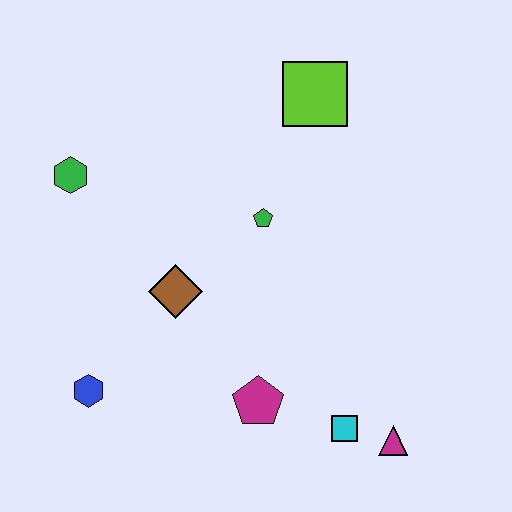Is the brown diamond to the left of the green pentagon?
Yes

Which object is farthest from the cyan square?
The green hexagon is farthest from the cyan square.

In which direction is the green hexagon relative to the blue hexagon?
The green hexagon is above the blue hexagon.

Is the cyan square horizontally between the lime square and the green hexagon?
No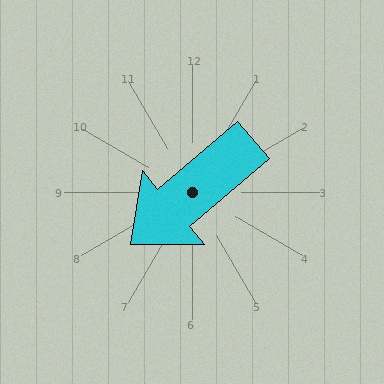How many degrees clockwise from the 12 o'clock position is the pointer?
Approximately 230 degrees.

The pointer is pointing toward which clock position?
Roughly 8 o'clock.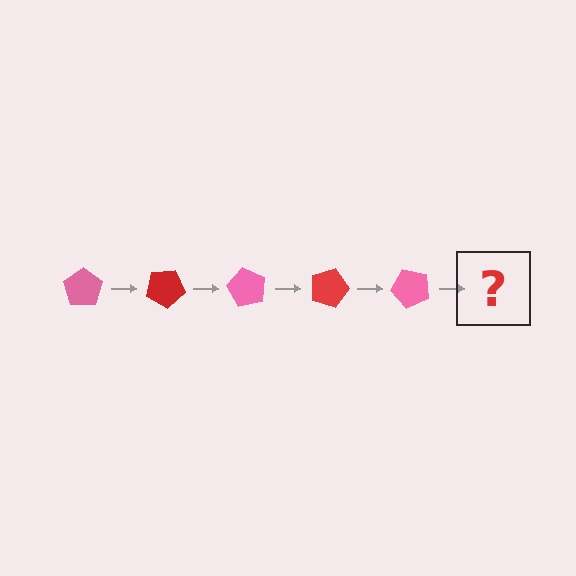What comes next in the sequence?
The next element should be a red pentagon, rotated 150 degrees from the start.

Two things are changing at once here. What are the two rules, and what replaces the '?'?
The two rules are that it rotates 30 degrees each step and the color cycles through pink and red. The '?' should be a red pentagon, rotated 150 degrees from the start.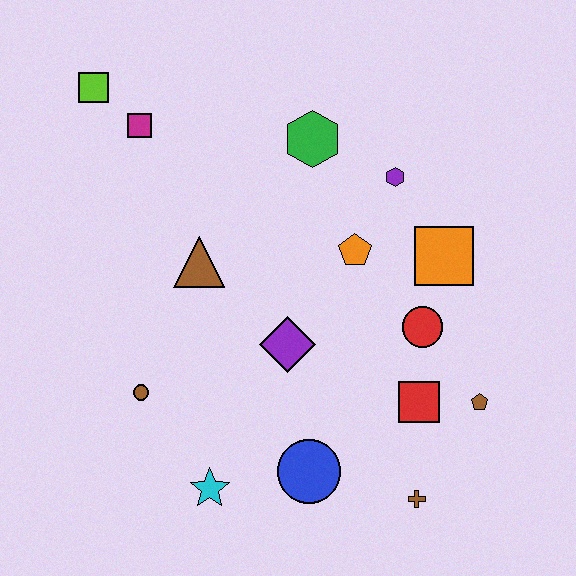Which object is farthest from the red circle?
The lime square is farthest from the red circle.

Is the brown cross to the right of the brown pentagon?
No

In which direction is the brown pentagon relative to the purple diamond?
The brown pentagon is to the right of the purple diamond.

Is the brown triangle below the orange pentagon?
Yes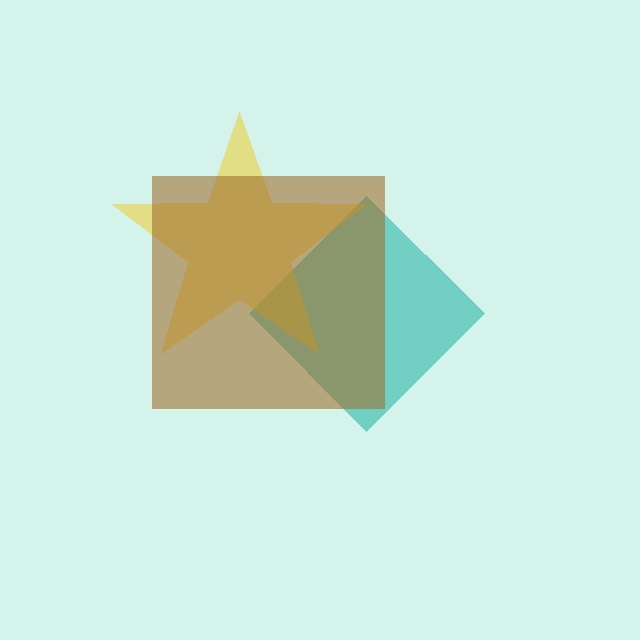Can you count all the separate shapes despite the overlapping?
Yes, there are 3 separate shapes.